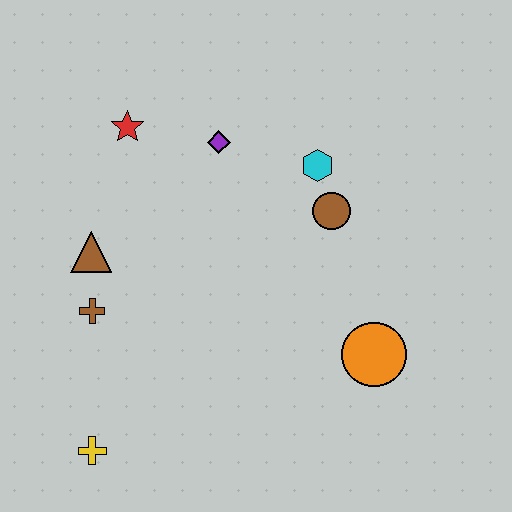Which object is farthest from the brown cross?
The orange circle is farthest from the brown cross.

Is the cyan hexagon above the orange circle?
Yes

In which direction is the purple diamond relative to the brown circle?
The purple diamond is to the left of the brown circle.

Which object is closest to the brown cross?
The brown triangle is closest to the brown cross.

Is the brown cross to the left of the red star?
Yes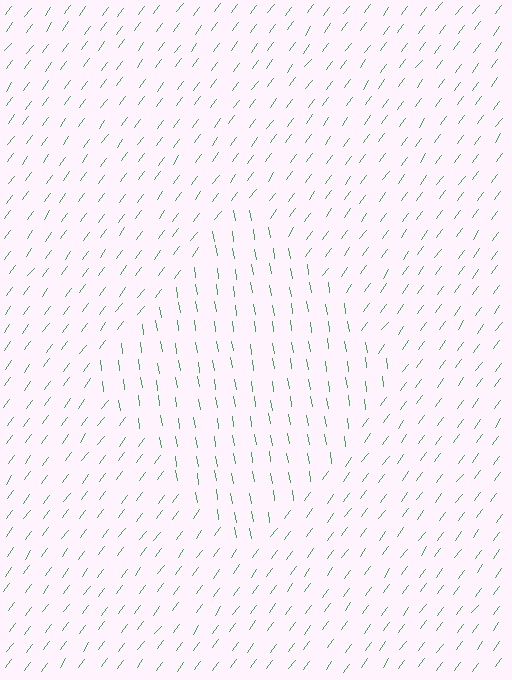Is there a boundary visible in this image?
Yes, there is a texture boundary formed by a change in line orientation.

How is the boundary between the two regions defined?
The boundary is defined purely by a change in line orientation (approximately 45 degrees difference). All lines are the same color and thickness.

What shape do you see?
I see a diamond.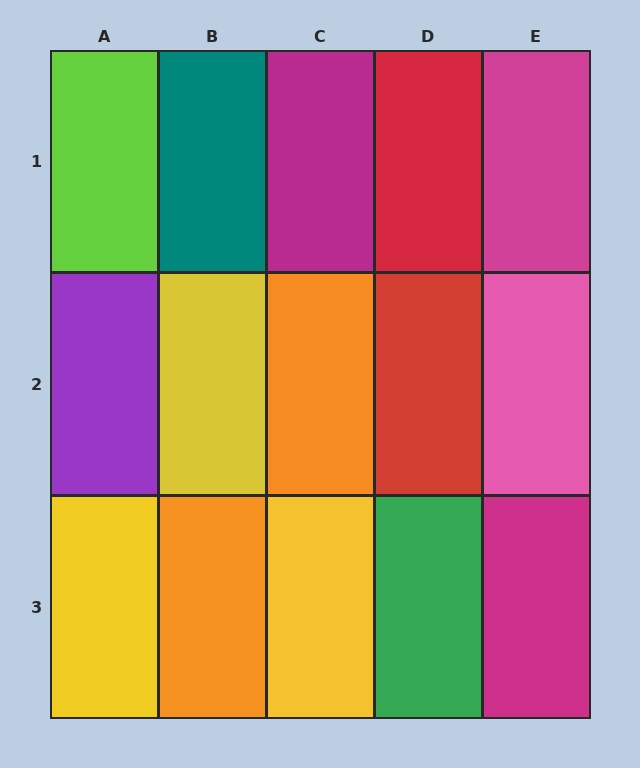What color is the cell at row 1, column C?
Magenta.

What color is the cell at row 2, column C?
Orange.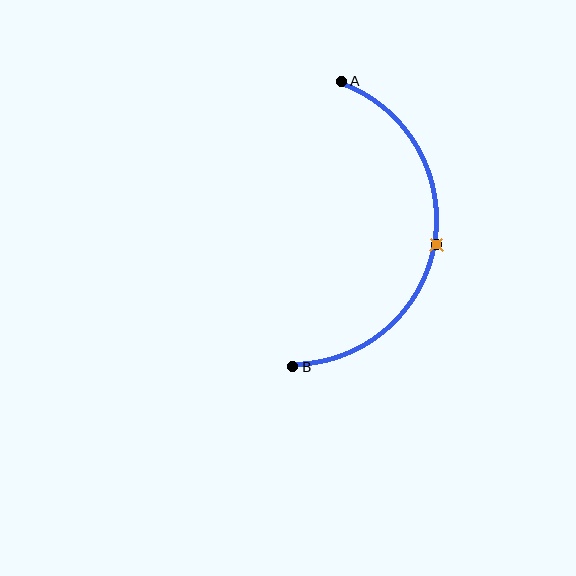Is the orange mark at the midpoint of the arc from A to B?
Yes. The orange mark lies on the arc at equal arc-length from both A and B — it is the arc midpoint.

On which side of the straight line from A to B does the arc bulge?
The arc bulges to the right of the straight line connecting A and B.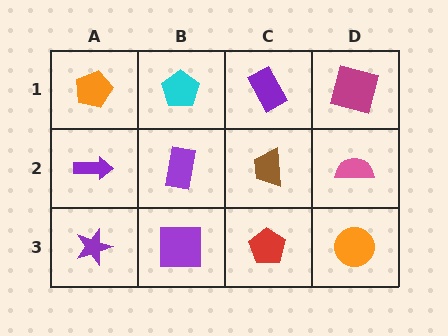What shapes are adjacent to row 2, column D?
A magenta square (row 1, column D), an orange circle (row 3, column D), a brown trapezoid (row 2, column C).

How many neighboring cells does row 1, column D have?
2.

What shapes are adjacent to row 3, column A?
A purple arrow (row 2, column A), a purple square (row 3, column B).